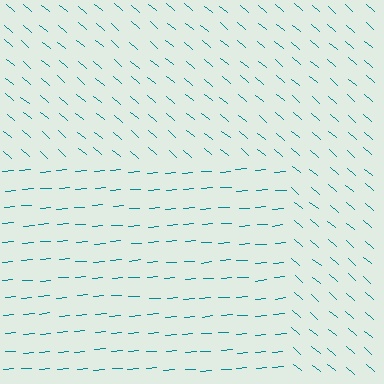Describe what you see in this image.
The image is filled with small teal line segments. A rectangle region in the image has lines oriented differently from the surrounding lines, creating a visible texture boundary.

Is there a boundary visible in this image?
Yes, there is a texture boundary formed by a change in line orientation.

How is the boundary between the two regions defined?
The boundary is defined purely by a change in line orientation (approximately 45 degrees difference). All lines are the same color and thickness.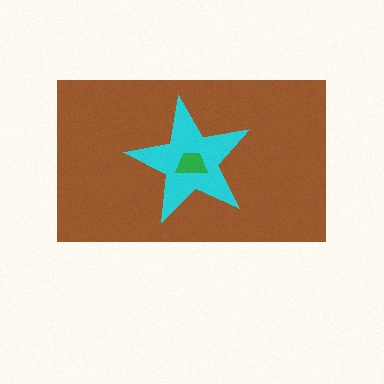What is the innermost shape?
The green trapezoid.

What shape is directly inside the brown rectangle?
The cyan star.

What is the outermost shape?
The brown rectangle.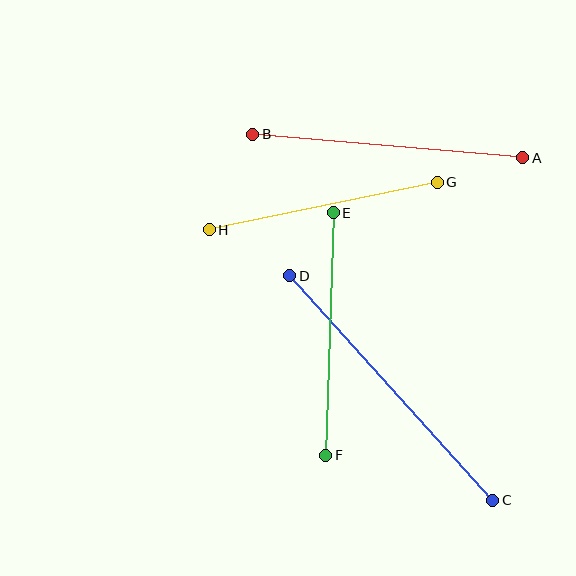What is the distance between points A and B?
The distance is approximately 271 pixels.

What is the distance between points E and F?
The distance is approximately 242 pixels.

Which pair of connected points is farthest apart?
Points C and D are farthest apart.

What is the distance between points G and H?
The distance is approximately 233 pixels.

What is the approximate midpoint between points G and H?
The midpoint is at approximately (323, 206) pixels.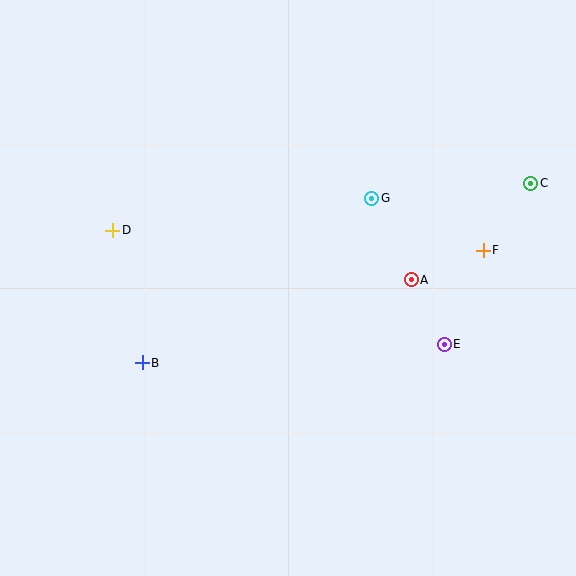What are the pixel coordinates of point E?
Point E is at (444, 344).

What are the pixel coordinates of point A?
Point A is at (411, 280).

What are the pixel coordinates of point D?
Point D is at (113, 230).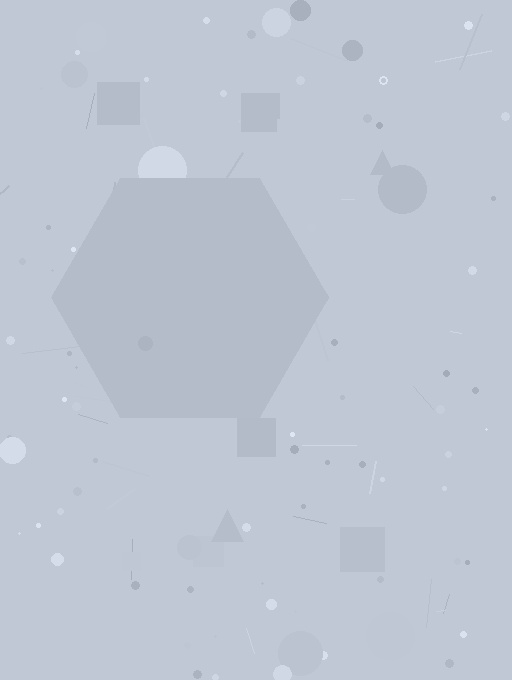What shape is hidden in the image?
A hexagon is hidden in the image.